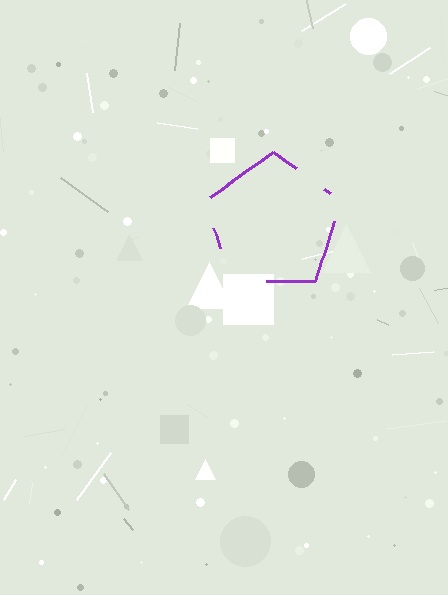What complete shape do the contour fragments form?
The contour fragments form a pentagon.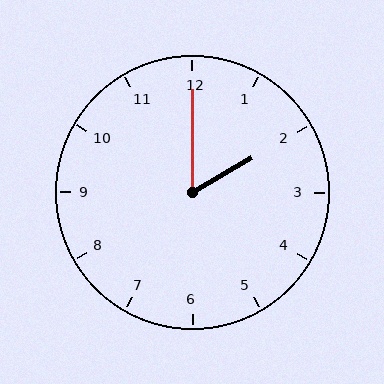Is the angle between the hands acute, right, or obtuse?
It is acute.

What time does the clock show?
2:00.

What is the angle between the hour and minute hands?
Approximately 60 degrees.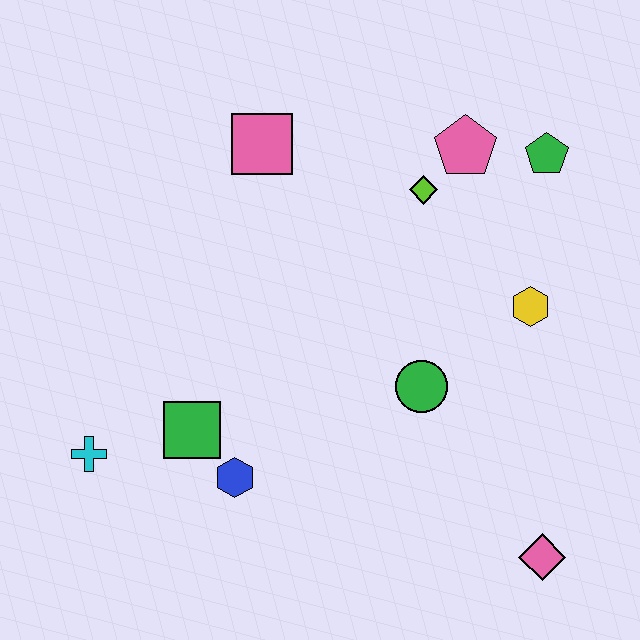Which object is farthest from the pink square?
The pink diamond is farthest from the pink square.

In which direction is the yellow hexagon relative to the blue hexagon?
The yellow hexagon is to the right of the blue hexagon.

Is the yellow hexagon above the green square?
Yes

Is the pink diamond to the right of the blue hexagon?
Yes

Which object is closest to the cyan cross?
The green square is closest to the cyan cross.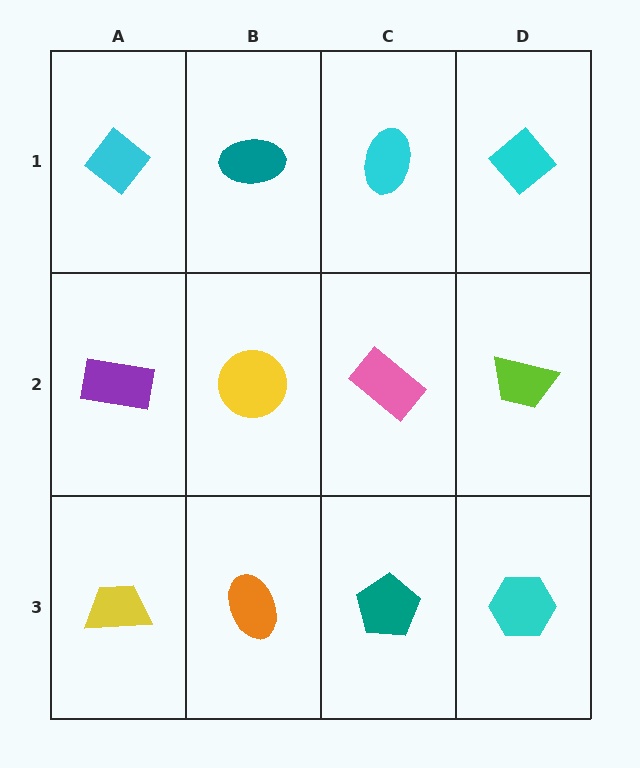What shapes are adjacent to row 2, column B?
A teal ellipse (row 1, column B), an orange ellipse (row 3, column B), a purple rectangle (row 2, column A), a pink rectangle (row 2, column C).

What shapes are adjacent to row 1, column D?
A lime trapezoid (row 2, column D), a cyan ellipse (row 1, column C).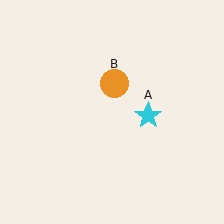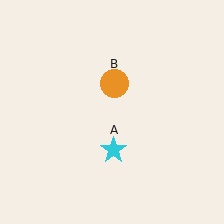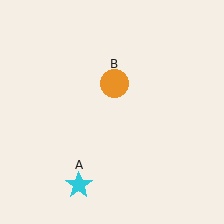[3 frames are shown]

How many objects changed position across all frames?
1 object changed position: cyan star (object A).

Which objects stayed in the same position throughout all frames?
Orange circle (object B) remained stationary.